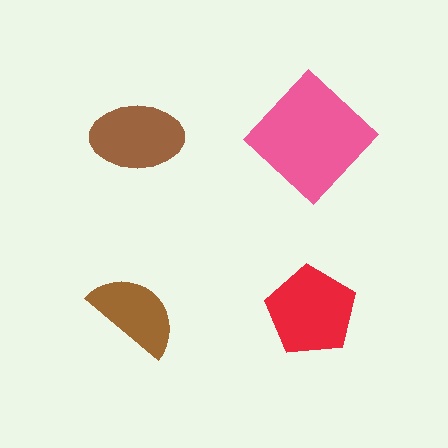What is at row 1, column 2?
A pink diamond.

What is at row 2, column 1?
A brown semicircle.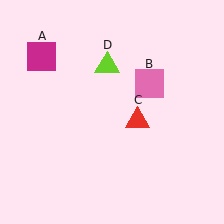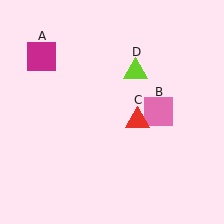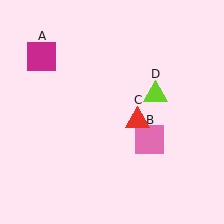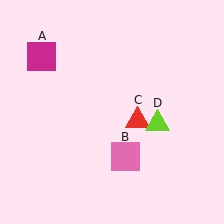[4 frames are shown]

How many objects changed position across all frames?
2 objects changed position: pink square (object B), lime triangle (object D).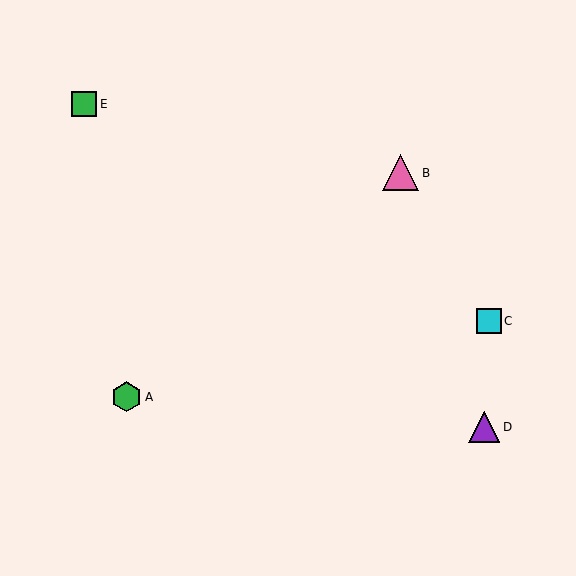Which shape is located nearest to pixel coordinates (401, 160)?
The pink triangle (labeled B) at (400, 173) is nearest to that location.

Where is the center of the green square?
The center of the green square is at (84, 104).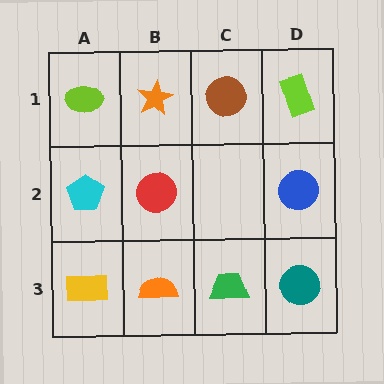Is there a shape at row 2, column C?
No, that cell is empty.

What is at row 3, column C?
A green trapezoid.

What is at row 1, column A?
A lime ellipse.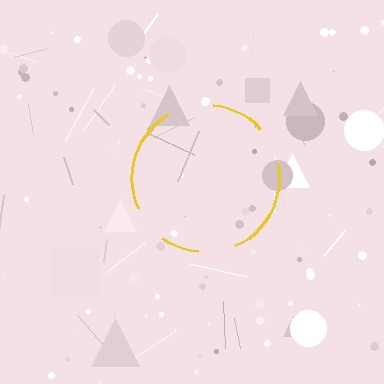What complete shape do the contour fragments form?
The contour fragments form a circle.